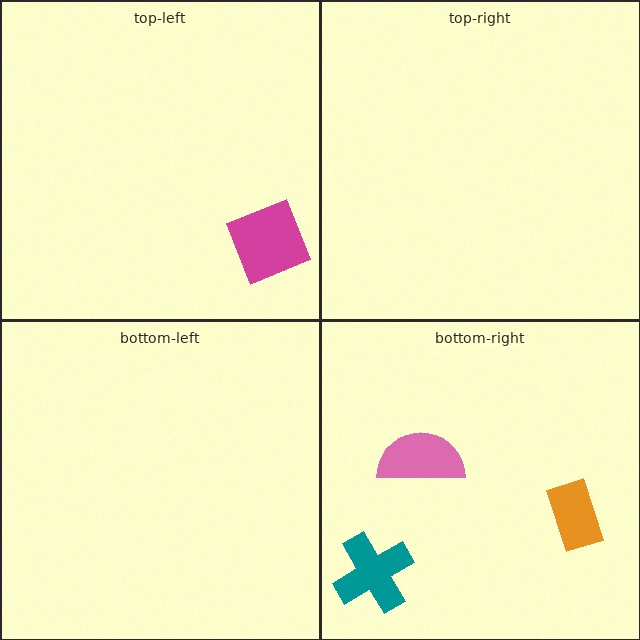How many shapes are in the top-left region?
1.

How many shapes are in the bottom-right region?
3.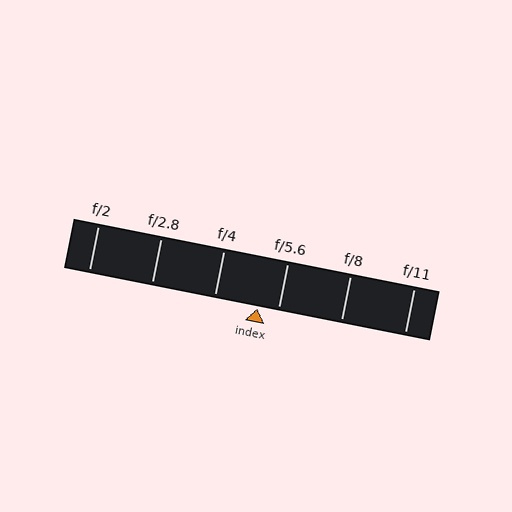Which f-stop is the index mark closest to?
The index mark is closest to f/5.6.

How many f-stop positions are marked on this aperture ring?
There are 6 f-stop positions marked.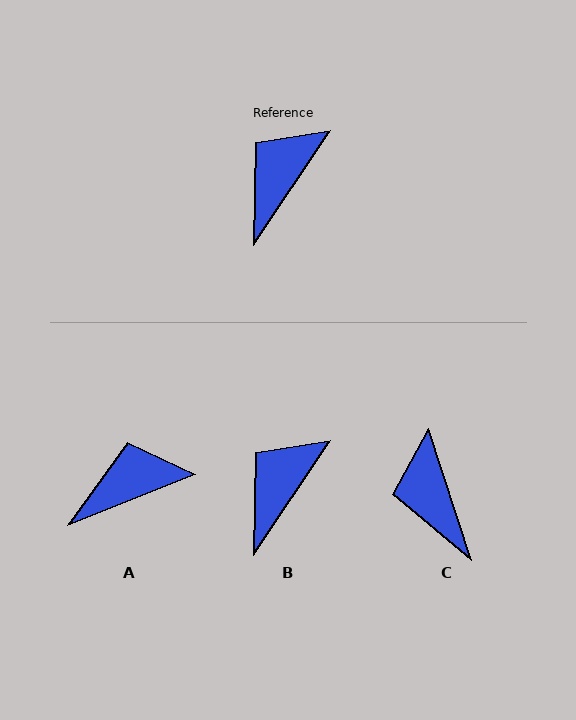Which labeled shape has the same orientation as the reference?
B.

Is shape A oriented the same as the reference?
No, it is off by about 34 degrees.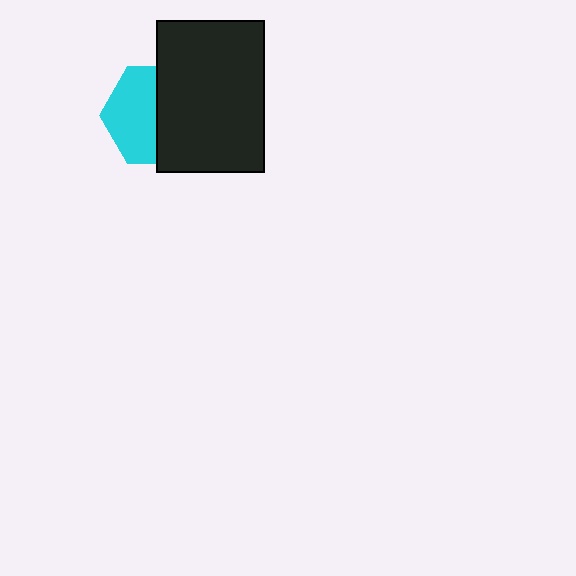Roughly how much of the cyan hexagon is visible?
About half of it is visible (roughly 49%).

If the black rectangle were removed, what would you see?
You would see the complete cyan hexagon.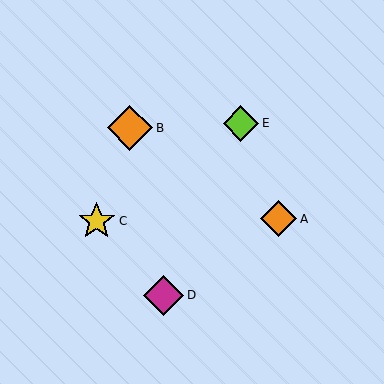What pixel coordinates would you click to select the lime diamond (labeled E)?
Click at (241, 123) to select the lime diamond E.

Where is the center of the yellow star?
The center of the yellow star is at (97, 221).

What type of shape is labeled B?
Shape B is an orange diamond.